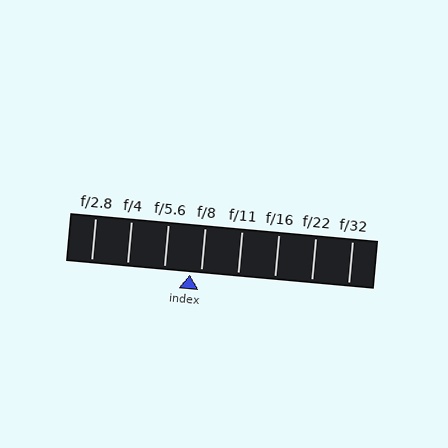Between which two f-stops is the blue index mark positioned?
The index mark is between f/5.6 and f/8.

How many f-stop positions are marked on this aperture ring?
There are 8 f-stop positions marked.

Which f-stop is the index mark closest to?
The index mark is closest to f/8.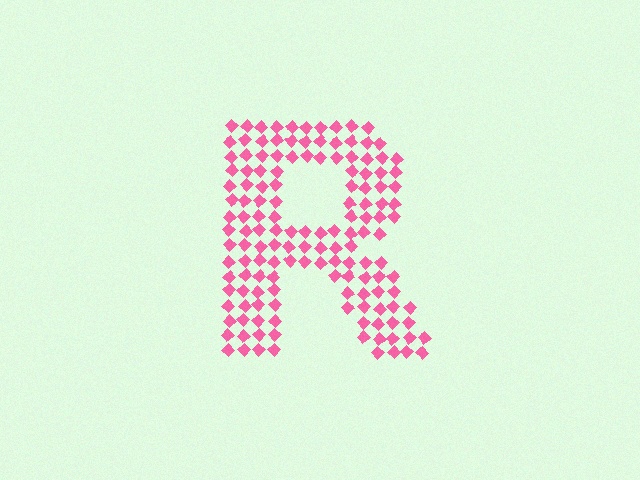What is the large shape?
The large shape is the letter R.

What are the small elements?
The small elements are diamonds.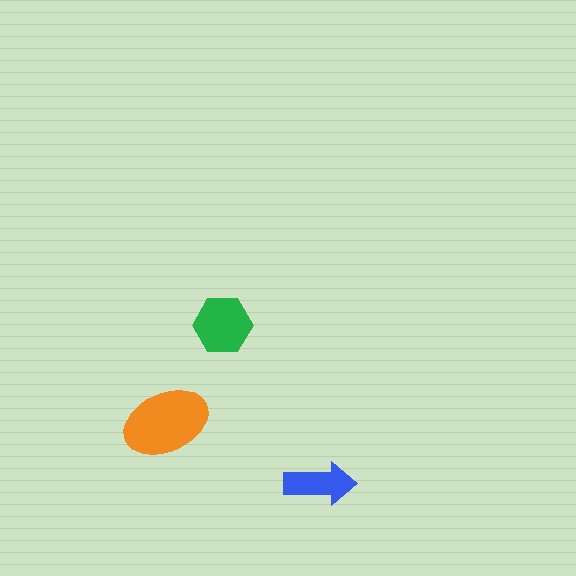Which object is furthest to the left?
The orange ellipse is leftmost.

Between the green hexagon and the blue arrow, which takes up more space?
The green hexagon.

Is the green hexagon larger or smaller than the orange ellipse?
Smaller.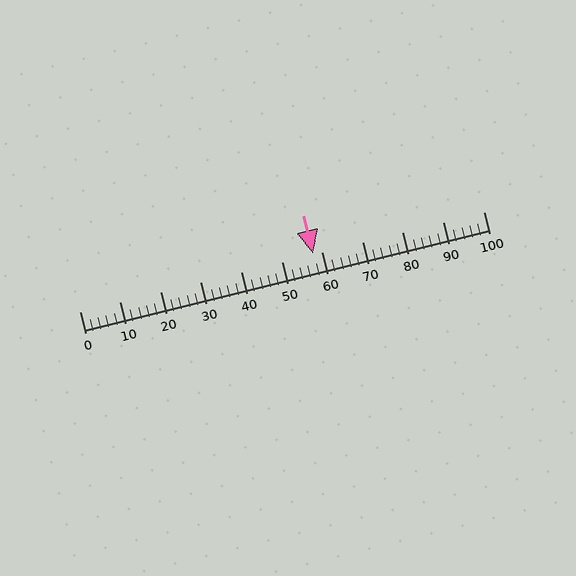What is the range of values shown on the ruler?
The ruler shows values from 0 to 100.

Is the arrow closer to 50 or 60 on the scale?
The arrow is closer to 60.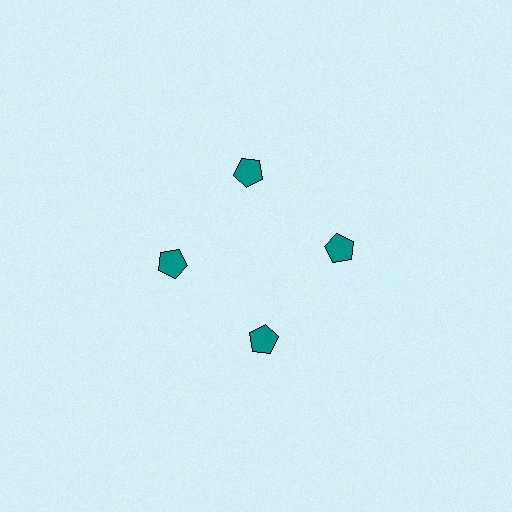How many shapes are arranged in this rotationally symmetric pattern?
There are 4 shapes, arranged in 4 groups of 1.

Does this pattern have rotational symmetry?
Yes, this pattern has 4-fold rotational symmetry. It looks the same after rotating 90 degrees around the center.